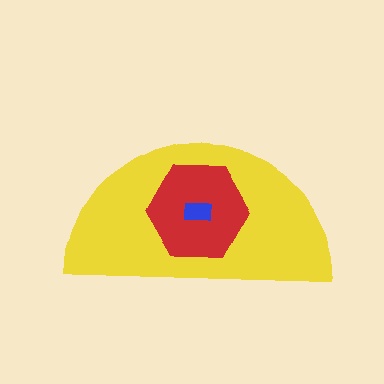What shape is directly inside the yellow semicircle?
The red hexagon.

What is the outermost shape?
The yellow semicircle.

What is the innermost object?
The blue rectangle.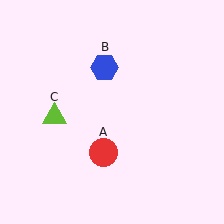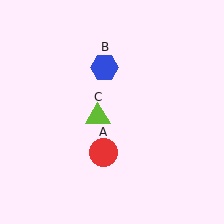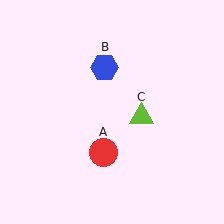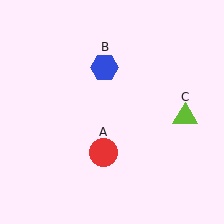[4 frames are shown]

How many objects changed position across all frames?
1 object changed position: lime triangle (object C).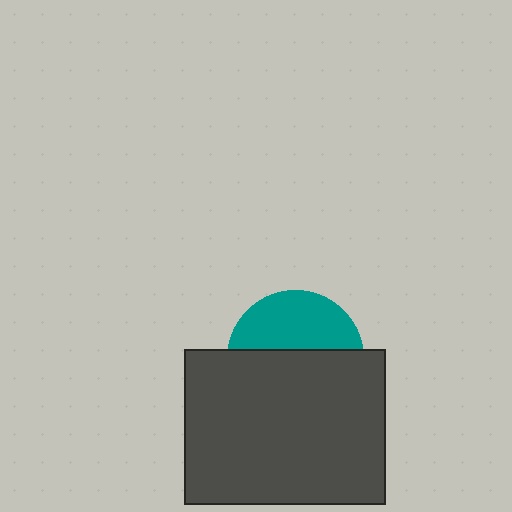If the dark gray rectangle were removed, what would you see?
You would see the complete teal circle.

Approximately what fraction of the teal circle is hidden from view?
Roughly 58% of the teal circle is hidden behind the dark gray rectangle.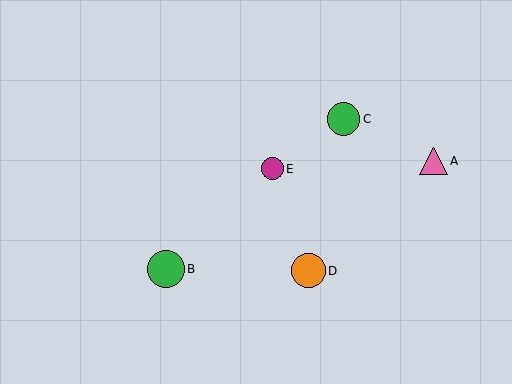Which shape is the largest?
The green circle (labeled B) is the largest.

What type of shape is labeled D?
Shape D is an orange circle.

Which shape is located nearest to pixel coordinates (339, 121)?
The green circle (labeled C) at (343, 119) is nearest to that location.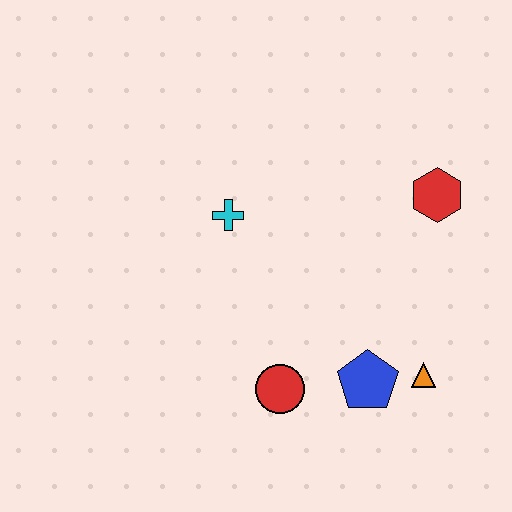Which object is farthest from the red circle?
The red hexagon is farthest from the red circle.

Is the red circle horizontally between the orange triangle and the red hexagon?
No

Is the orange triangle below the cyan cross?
Yes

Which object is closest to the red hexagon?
The orange triangle is closest to the red hexagon.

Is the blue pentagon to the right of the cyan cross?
Yes